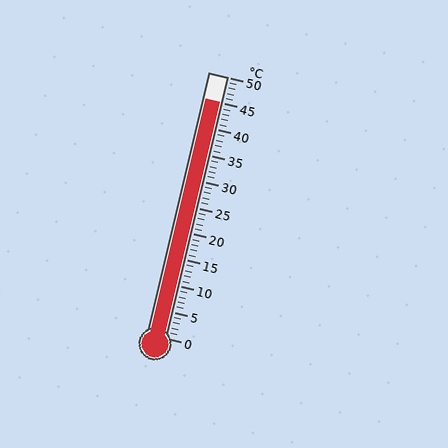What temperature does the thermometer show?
The thermometer shows approximately 45°C.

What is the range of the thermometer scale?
The thermometer scale ranges from 0°C to 50°C.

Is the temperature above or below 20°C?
The temperature is above 20°C.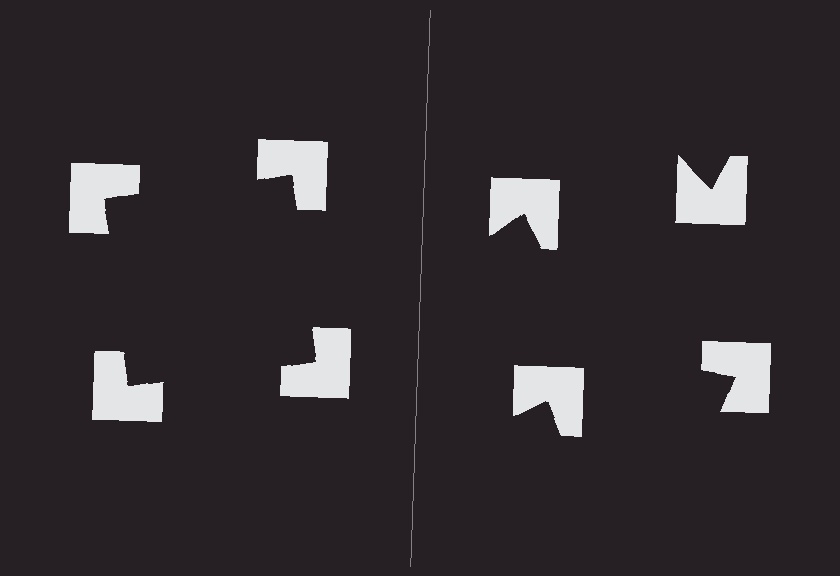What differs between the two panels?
The notched squares are positioned identically on both sides; only the wedge orientations differ. On the left they align to a square; on the right they are misaligned.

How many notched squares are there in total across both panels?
8 — 4 on each side.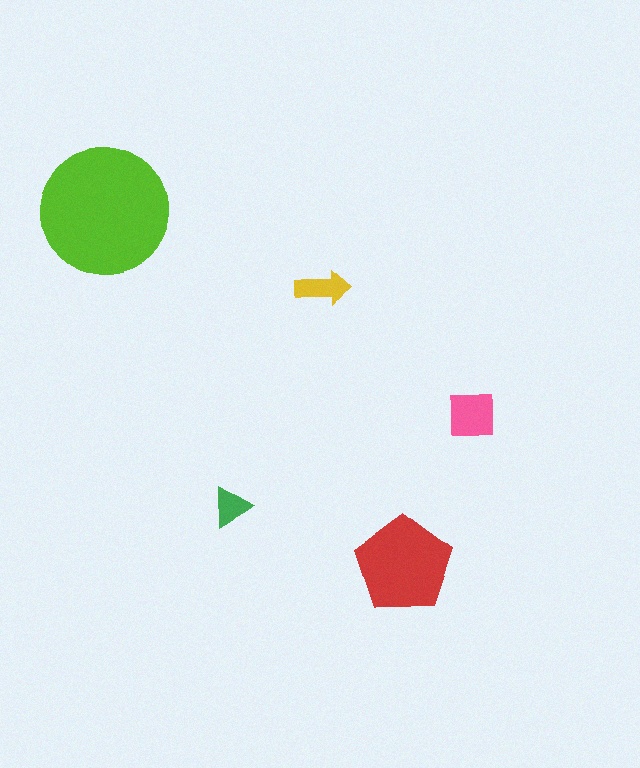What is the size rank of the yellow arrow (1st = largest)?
4th.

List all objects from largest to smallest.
The lime circle, the red pentagon, the pink square, the yellow arrow, the green triangle.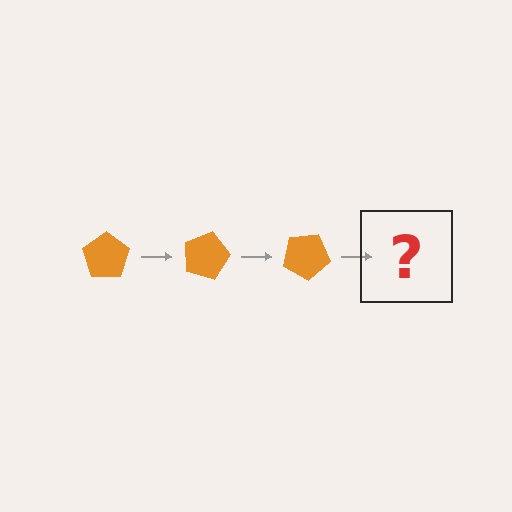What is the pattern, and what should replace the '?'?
The pattern is that the pentagon rotates 15 degrees each step. The '?' should be an orange pentagon rotated 45 degrees.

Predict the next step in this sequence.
The next step is an orange pentagon rotated 45 degrees.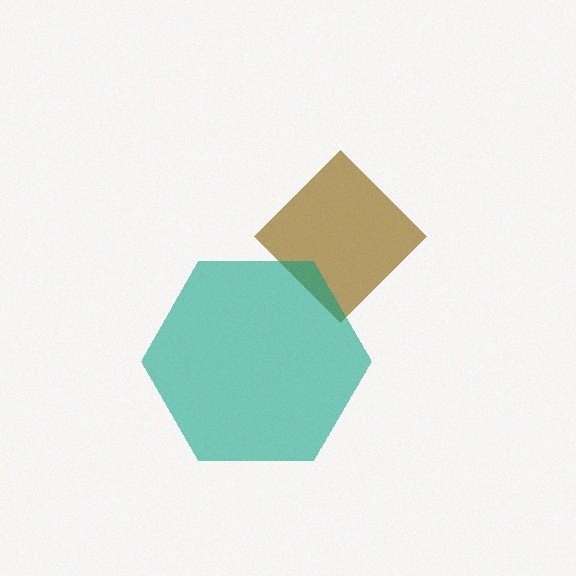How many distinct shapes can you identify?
There are 2 distinct shapes: a brown diamond, a teal hexagon.